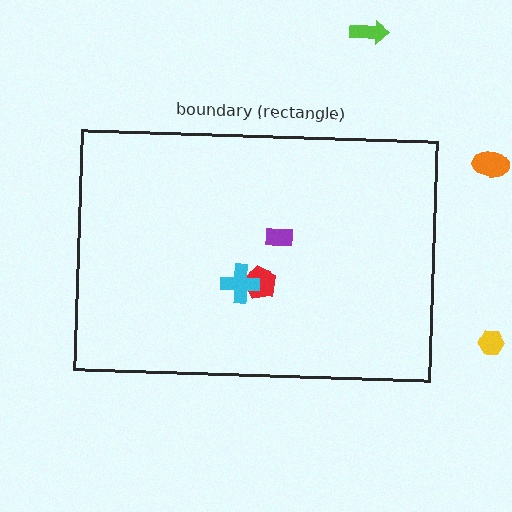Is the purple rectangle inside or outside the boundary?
Inside.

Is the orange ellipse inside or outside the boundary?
Outside.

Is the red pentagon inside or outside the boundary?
Inside.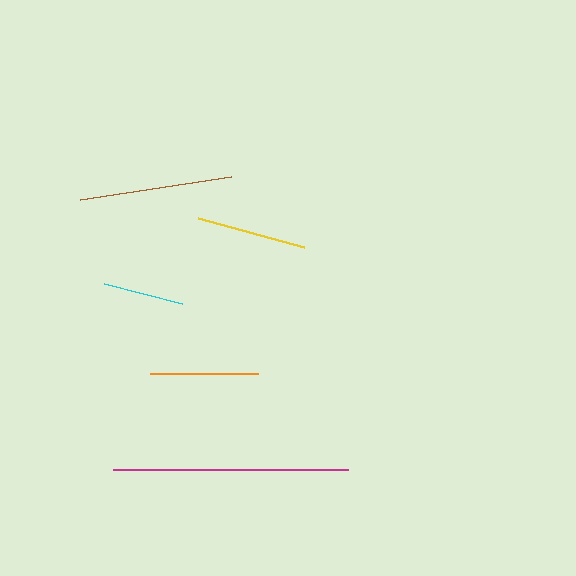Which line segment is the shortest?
The cyan line is the shortest at approximately 81 pixels.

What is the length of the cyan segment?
The cyan segment is approximately 81 pixels long.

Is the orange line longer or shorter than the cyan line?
The orange line is longer than the cyan line.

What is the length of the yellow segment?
The yellow segment is approximately 110 pixels long.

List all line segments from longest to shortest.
From longest to shortest: magenta, brown, yellow, orange, cyan.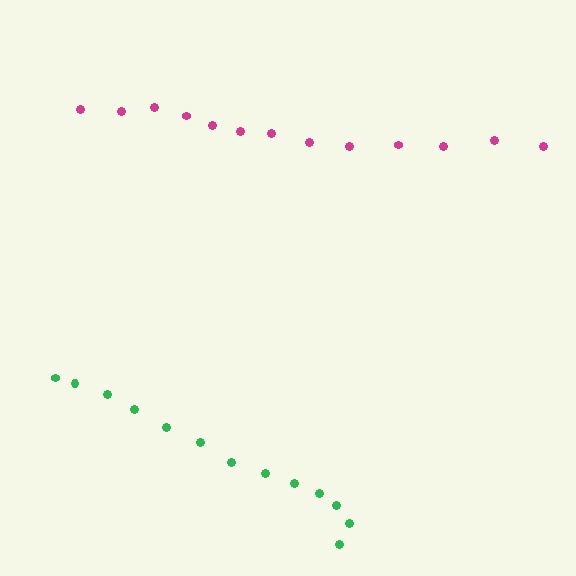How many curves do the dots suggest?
There are 2 distinct paths.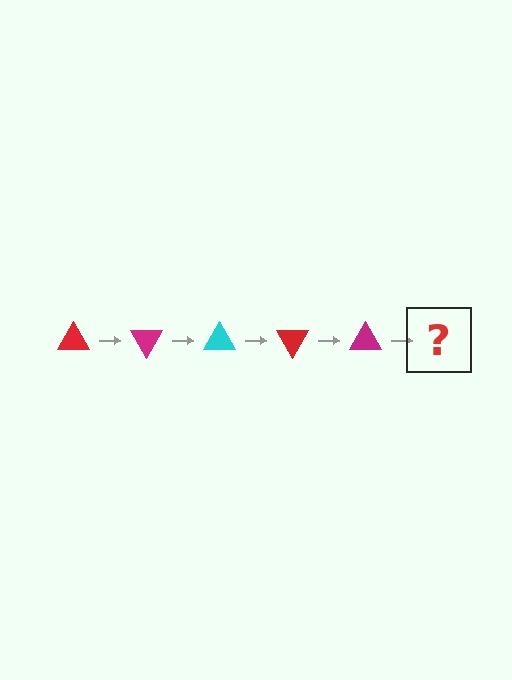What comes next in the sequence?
The next element should be a cyan triangle, rotated 300 degrees from the start.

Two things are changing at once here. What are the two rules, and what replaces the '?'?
The two rules are that it rotates 60 degrees each step and the color cycles through red, magenta, and cyan. The '?' should be a cyan triangle, rotated 300 degrees from the start.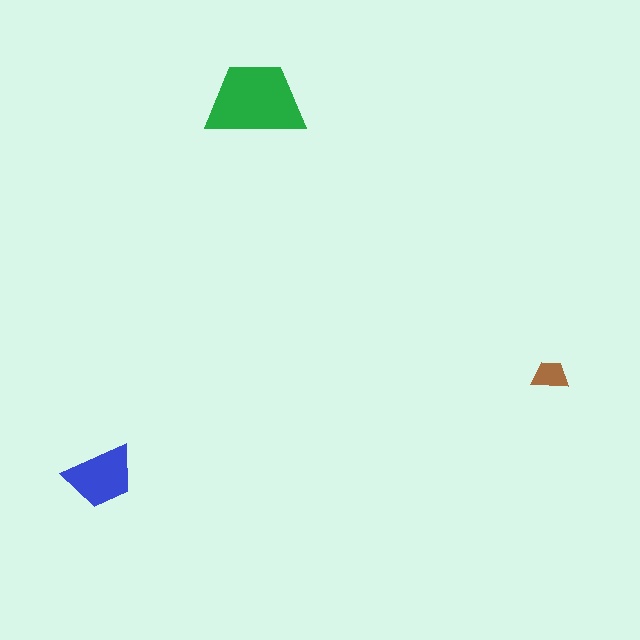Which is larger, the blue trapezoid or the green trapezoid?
The green one.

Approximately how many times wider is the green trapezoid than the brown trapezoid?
About 2.5 times wider.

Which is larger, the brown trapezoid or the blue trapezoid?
The blue one.